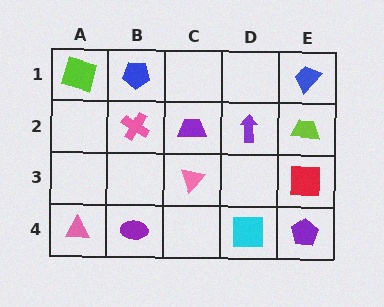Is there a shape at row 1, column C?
No, that cell is empty.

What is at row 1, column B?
A blue pentagon.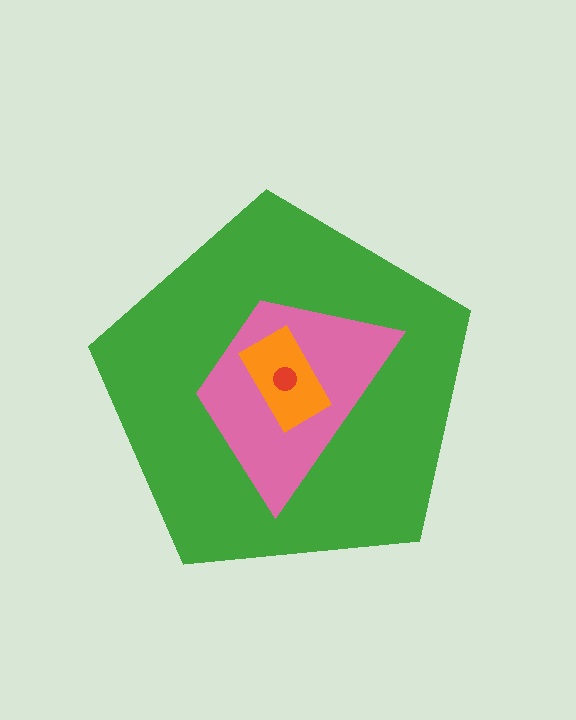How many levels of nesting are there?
4.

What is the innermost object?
The red circle.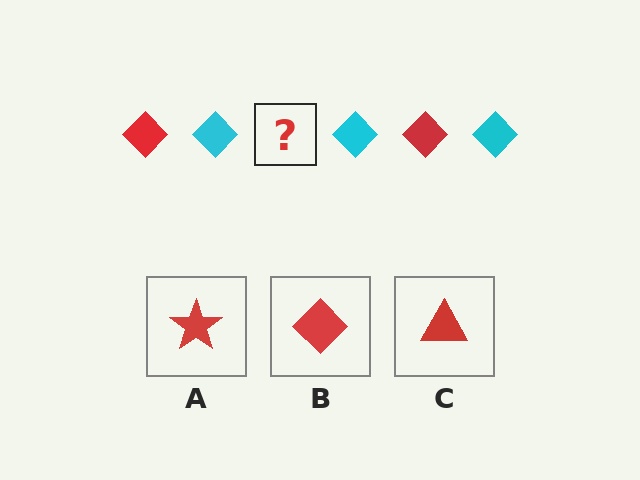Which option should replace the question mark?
Option B.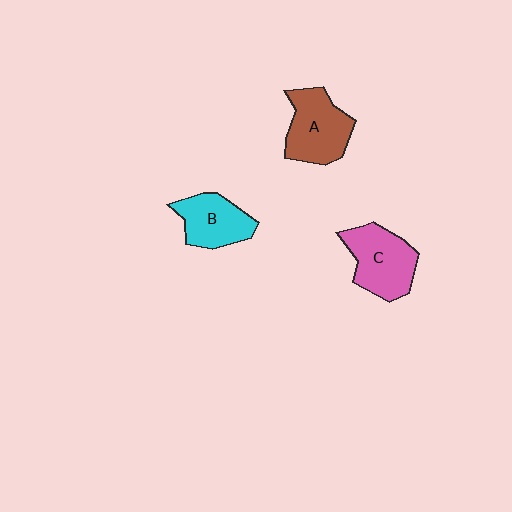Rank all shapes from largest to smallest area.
From largest to smallest: C (pink), A (brown), B (cyan).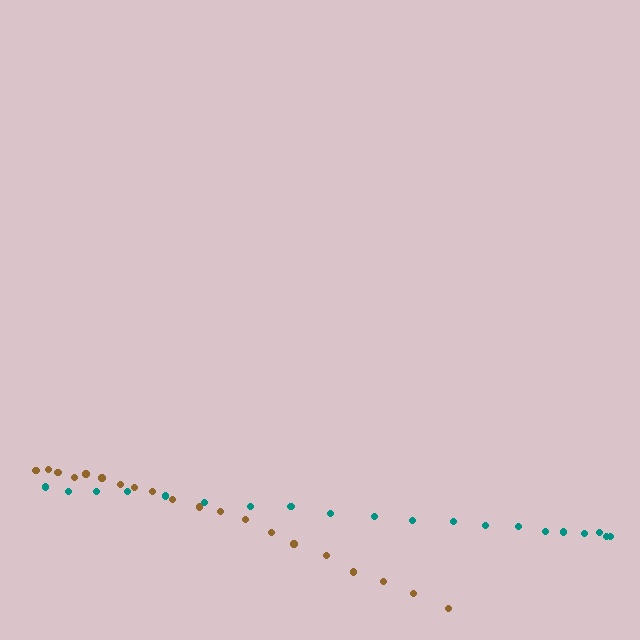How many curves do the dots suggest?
There are 2 distinct paths.